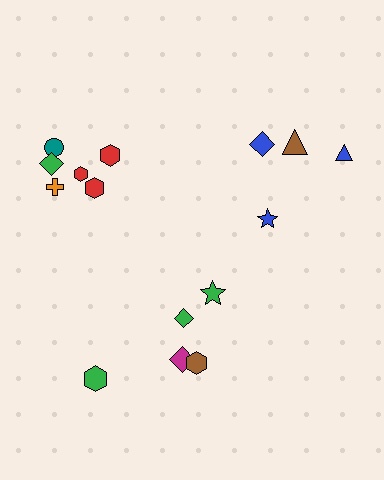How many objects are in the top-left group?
There are 6 objects.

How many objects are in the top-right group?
There are 4 objects.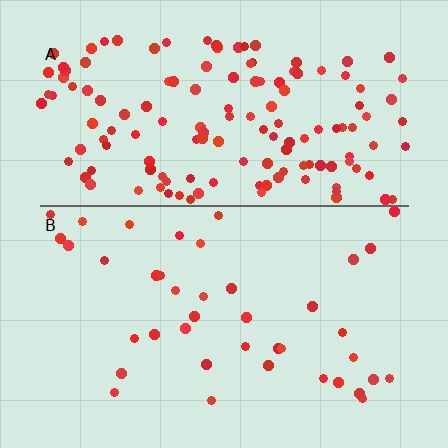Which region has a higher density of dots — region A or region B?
A (the top).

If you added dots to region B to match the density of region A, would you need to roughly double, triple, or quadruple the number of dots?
Approximately quadruple.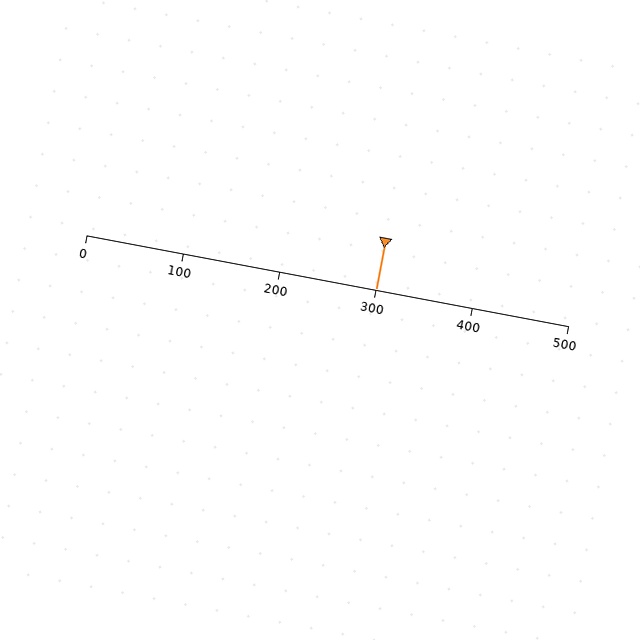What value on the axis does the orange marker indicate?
The marker indicates approximately 300.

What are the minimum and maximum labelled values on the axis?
The axis runs from 0 to 500.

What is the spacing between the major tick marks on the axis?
The major ticks are spaced 100 apart.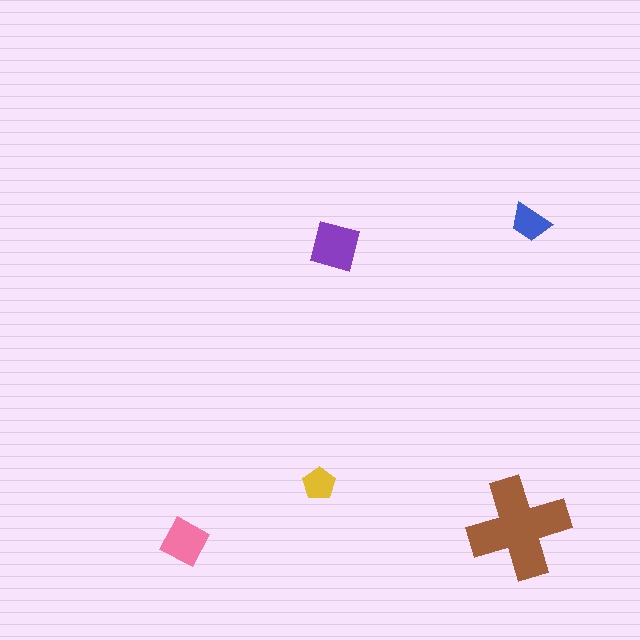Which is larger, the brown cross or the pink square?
The brown cross.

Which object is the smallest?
The yellow pentagon.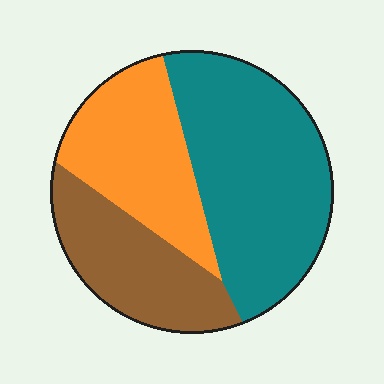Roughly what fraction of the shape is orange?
Orange takes up about one quarter (1/4) of the shape.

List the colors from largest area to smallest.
From largest to smallest: teal, orange, brown.